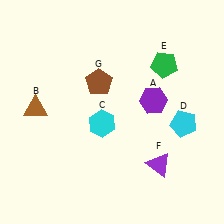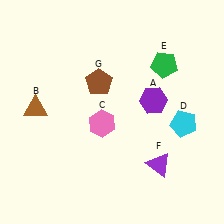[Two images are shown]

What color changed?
The hexagon (C) changed from cyan in Image 1 to pink in Image 2.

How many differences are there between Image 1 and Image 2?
There is 1 difference between the two images.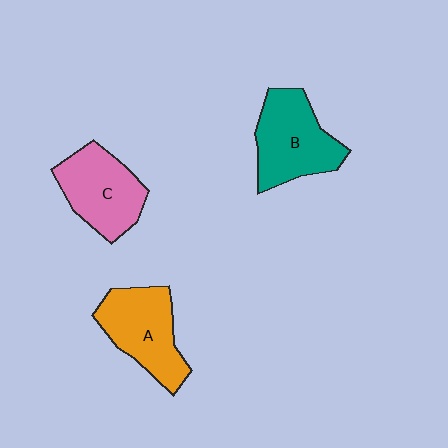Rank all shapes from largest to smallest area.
From largest to smallest: B (teal), A (orange), C (pink).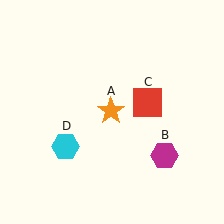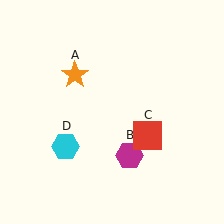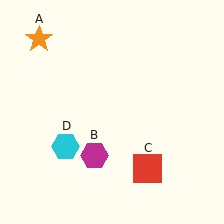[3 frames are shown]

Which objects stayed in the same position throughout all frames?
Cyan hexagon (object D) remained stationary.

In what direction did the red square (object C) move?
The red square (object C) moved down.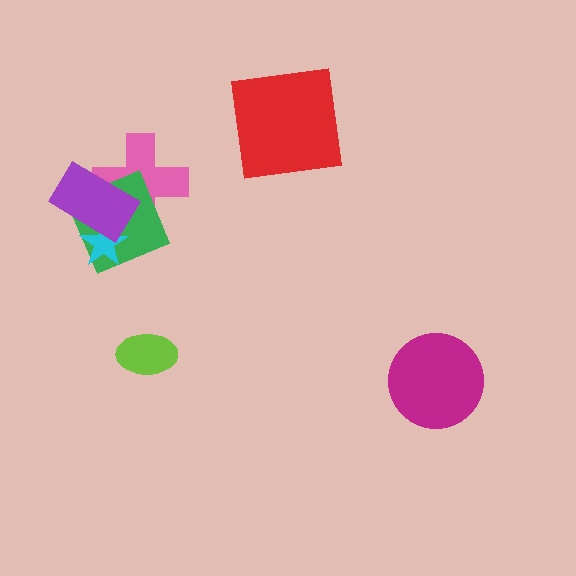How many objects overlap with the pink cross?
2 objects overlap with the pink cross.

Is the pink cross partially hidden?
Yes, it is partially covered by another shape.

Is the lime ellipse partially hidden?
No, no other shape covers it.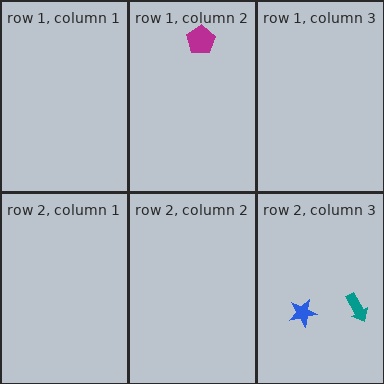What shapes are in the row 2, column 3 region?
The blue star, the teal arrow.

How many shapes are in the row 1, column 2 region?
1.